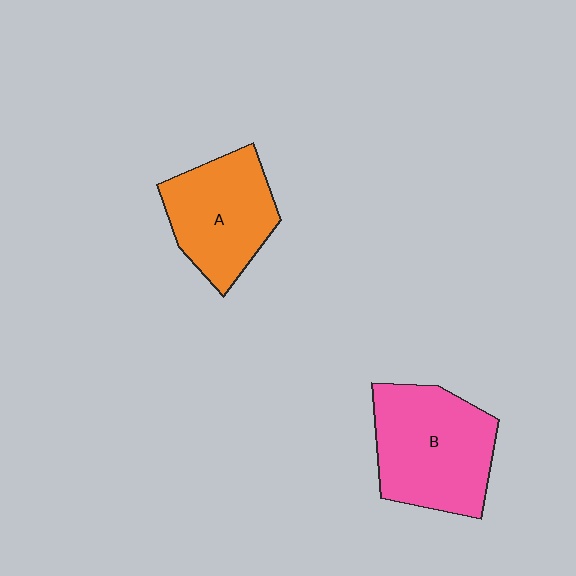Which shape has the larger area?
Shape B (pink).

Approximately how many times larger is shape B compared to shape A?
Approximately 1.2 times.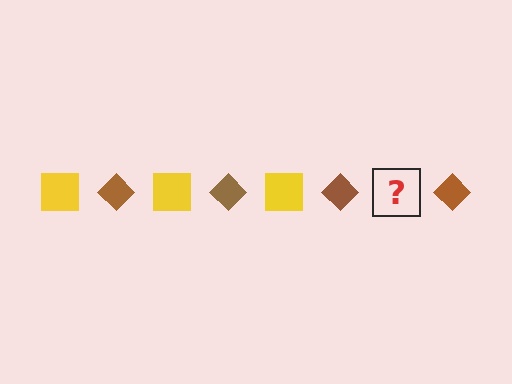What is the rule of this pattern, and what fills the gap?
The rule is that the pattern alternates between yellow square and brown diamond. The gap should be filled with a yellow square.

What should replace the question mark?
The question mark should be replaced with a yellow square.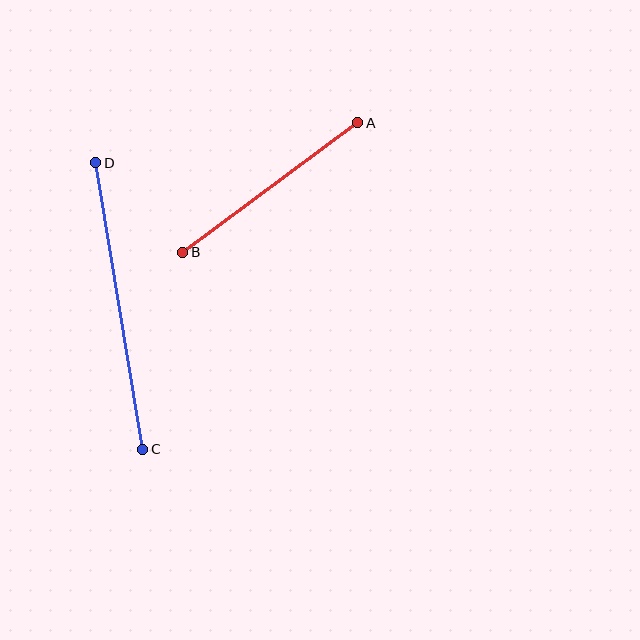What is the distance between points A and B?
The distance is approximately 218 pixels.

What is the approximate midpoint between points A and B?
The midpoint is at approximately (270, 187) pixels.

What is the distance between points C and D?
The distance is approximately 290 pixels.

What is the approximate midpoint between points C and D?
The midpoint is at approximately (119, 306) pixels.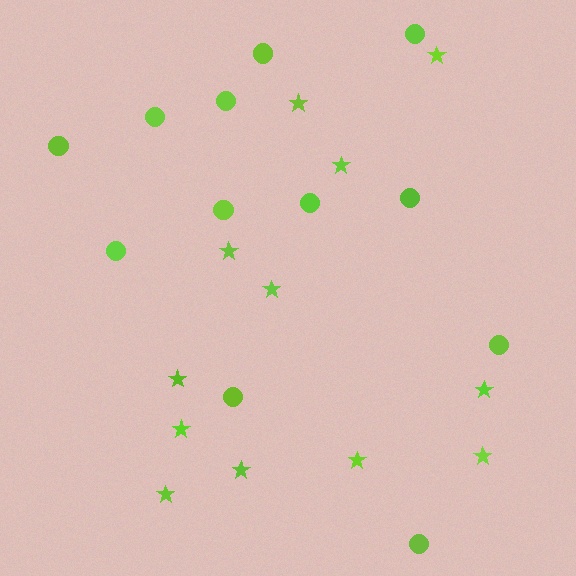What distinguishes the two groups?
There are 2 groups: one group of stars (12) and one group of circles (12).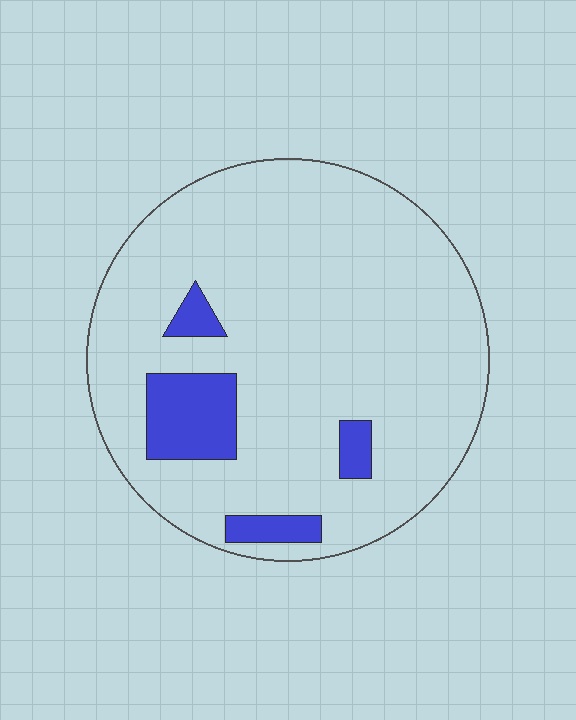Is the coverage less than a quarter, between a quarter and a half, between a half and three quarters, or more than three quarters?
Less than a quarter.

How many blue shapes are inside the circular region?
4.